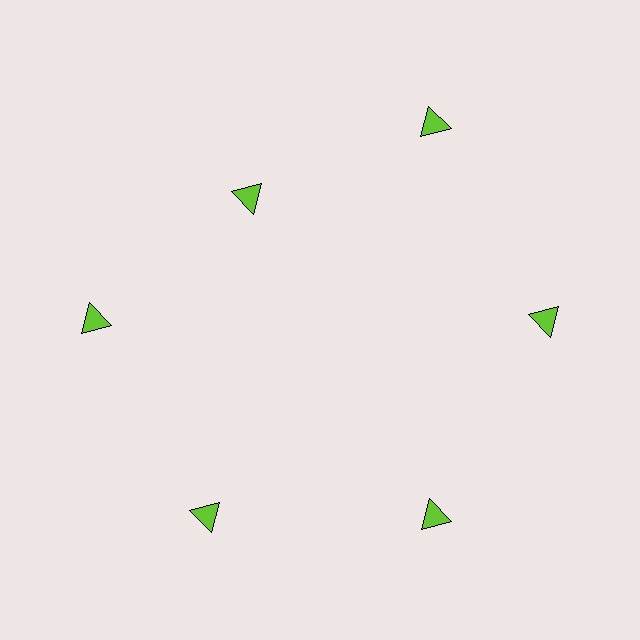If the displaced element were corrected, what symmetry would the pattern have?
It would have 6-fold rotational symmetry — the pattern would map onto itself every 60 degrees.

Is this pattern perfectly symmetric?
No. The 6 lime triangles are arranged in a ring, but one element near the 11 o'clock position is pulled inward toward the center, breaking the 6-fold rotational symmetry.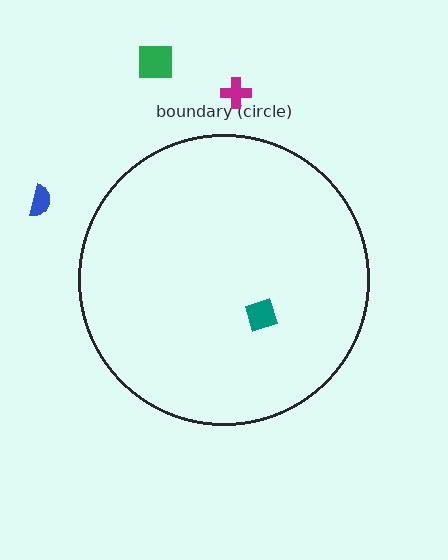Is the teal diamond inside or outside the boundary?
Inside.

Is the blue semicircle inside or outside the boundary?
Outside.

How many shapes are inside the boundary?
1 inside, 3 outside.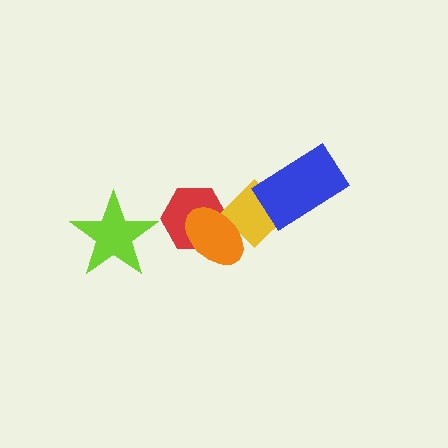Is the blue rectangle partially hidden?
No, no other shape covers it.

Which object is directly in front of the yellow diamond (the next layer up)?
The blue rectangle is directly in front of the yellow diamond.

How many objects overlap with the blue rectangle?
1 object overlaps with the blue rectangle.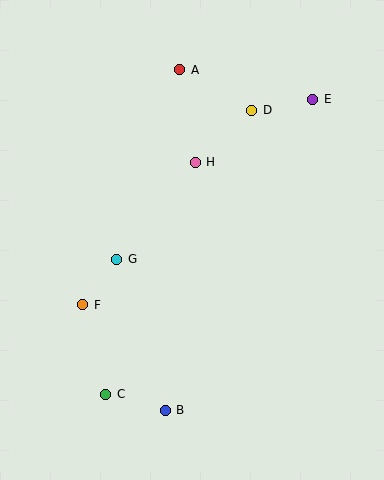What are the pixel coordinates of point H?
Point H is at (195, 162).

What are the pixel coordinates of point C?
Point C is at (106, 394).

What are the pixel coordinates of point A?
Point A is at (180, 70).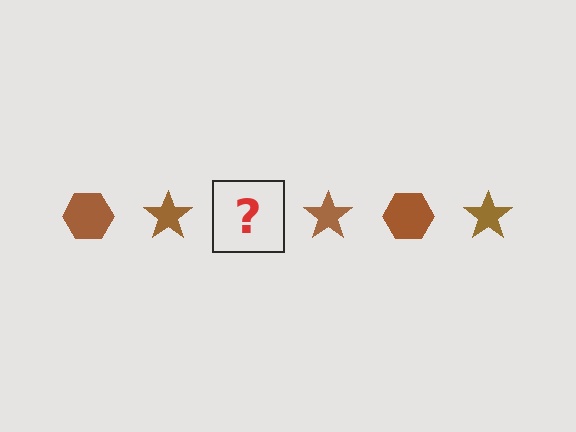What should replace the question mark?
The question mark should be replaced with a brown hexagon.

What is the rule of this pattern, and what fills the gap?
The rule is that the pattern cycles through hexagon, star shapes in brown. The gap should be filled with a brown hexagon.